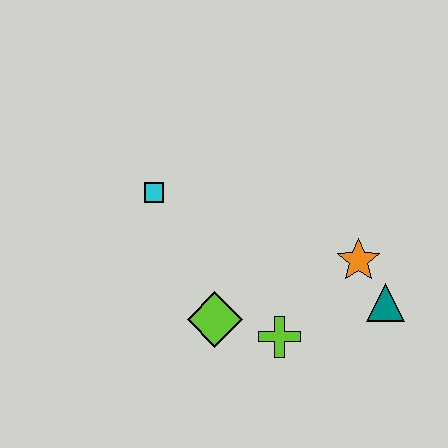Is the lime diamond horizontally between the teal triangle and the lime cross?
No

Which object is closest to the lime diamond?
The lime cross is closest to the lime diamond.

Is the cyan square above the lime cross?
Yes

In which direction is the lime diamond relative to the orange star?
The lime diamond is to the left of the orange star.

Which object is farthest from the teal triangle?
The cyan square is farthest from the teal triangle.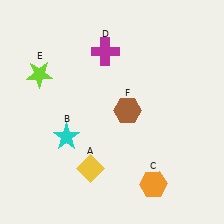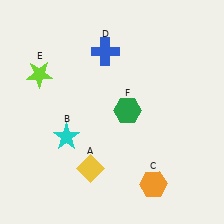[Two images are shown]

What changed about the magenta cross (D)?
In Image 1, D is magenta. In Image 2, it changed to blue.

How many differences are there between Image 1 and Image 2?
There are 2 differences between the two images.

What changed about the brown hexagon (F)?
In Image 1, F is brown. In Image 2, it changed to green.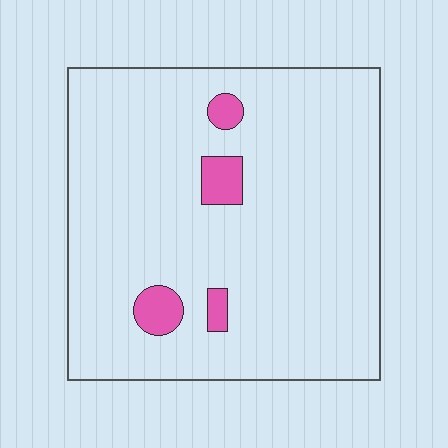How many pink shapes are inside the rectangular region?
4.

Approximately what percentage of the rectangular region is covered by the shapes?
Approximately 5%.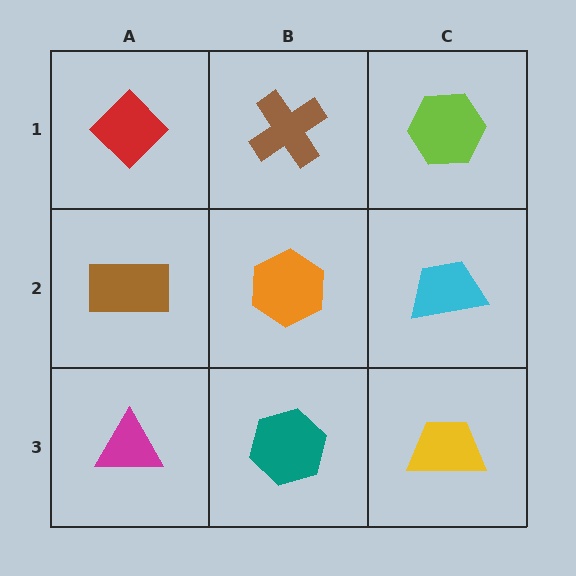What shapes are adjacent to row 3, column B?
An orange hexagon (row 2, column B), a magenta triangle (row 3, column A), a yellow trapezoid (row 3, column C).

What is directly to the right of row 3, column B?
A yellow trapezoid.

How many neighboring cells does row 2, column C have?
3.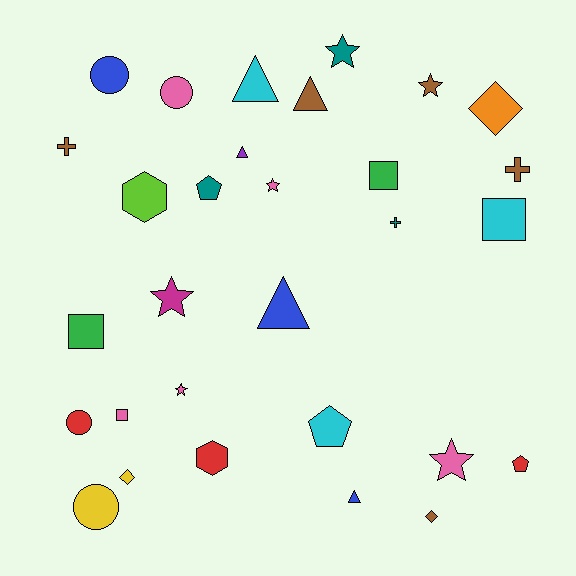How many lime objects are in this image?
There is 1 lime object.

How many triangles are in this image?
There are 5 triangles.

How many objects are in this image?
There are 30 objects.